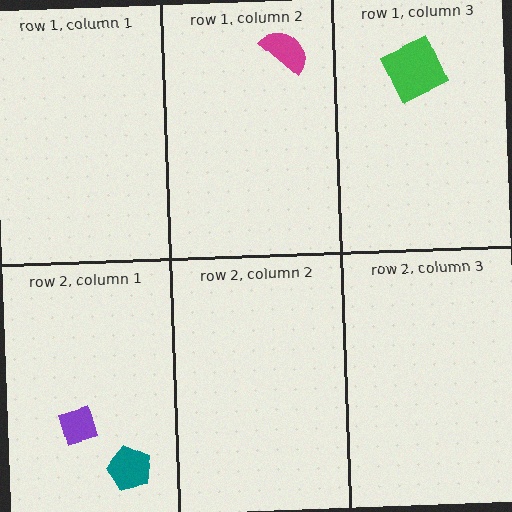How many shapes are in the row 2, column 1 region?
2.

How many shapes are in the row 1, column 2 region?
1.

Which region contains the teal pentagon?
The row 2, column 1 region.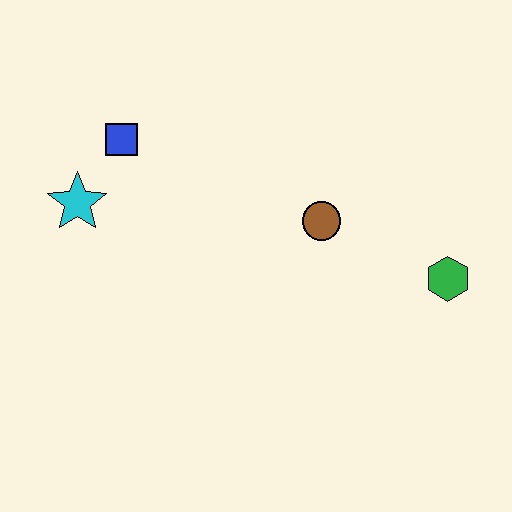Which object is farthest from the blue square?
The green hexagon is farthest from the blue square.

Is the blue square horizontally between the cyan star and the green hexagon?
Yes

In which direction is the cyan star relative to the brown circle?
The cyan star is to the left of the brown circle.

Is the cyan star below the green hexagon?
No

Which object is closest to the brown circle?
The green hexagon is closest to the brown circle.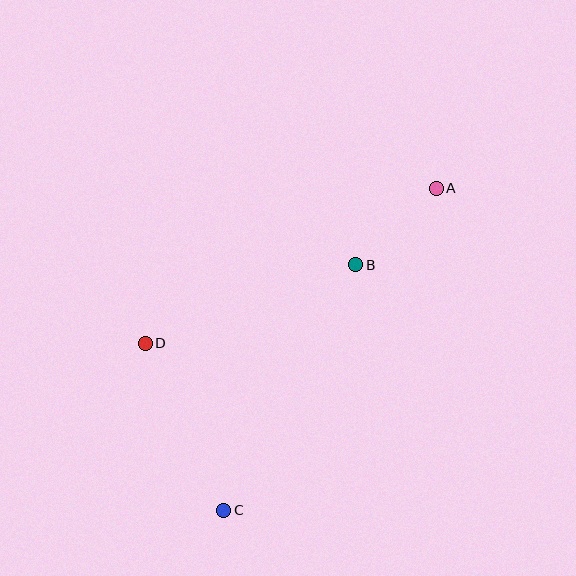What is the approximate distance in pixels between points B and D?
The distance between B and D is approximately 225 pixels.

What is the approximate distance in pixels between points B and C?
The distance between B and C is approximately 278 pixels.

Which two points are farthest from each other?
Points A and C are farthest from each other.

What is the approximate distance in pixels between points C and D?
The distance between C and D is approximately 185 pixels.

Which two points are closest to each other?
Points A and B are closest to each other.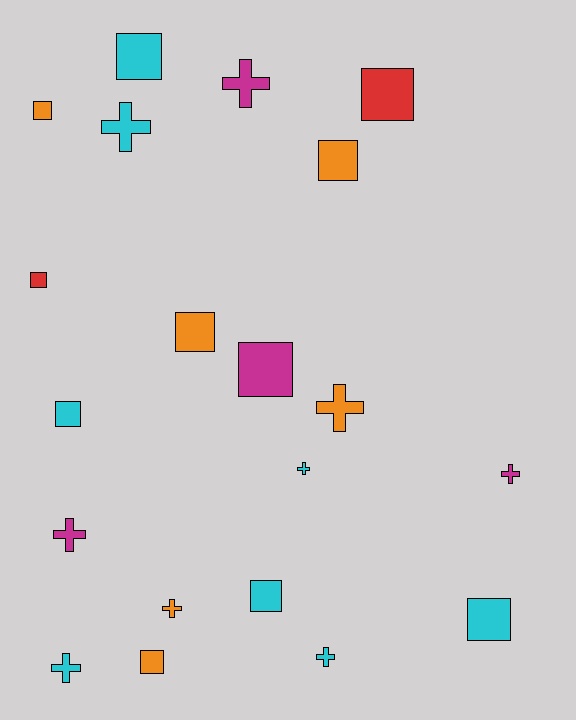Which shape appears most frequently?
Square, with 11 objects.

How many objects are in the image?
There are 20 objects.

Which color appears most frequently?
Cyan, with 8 objects.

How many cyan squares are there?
There are 4 cyan squares.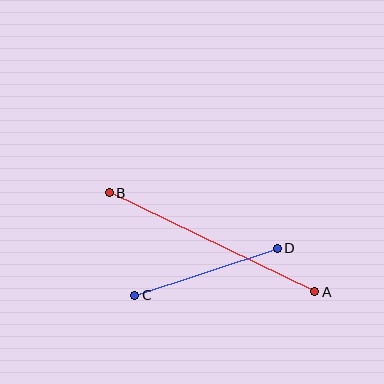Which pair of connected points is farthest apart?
Points A and B are farthest apart.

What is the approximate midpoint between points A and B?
The midpoint is at approximately (212, 242) pixels.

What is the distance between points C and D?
The distance is approximately 150 pixels.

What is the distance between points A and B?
The distance is approximately 228 pixels.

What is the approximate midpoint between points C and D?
The midpoint is at approximately (206, 272) pixels.